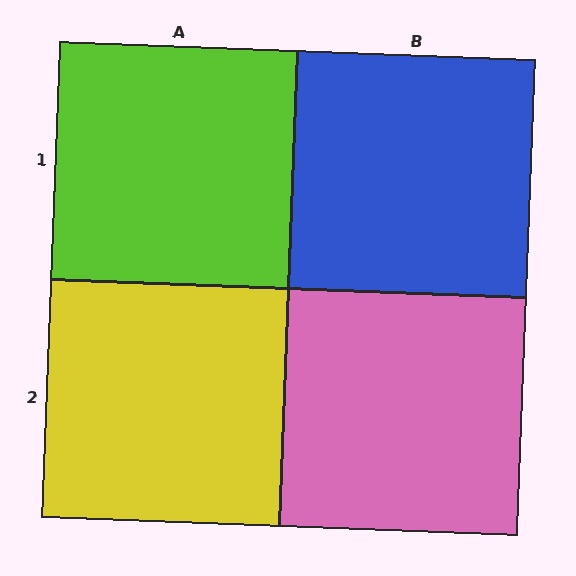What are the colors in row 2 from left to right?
Yellow, pink.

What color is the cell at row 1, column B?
Blue.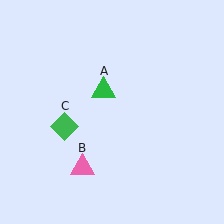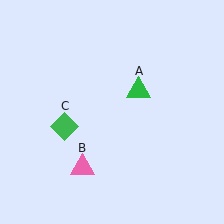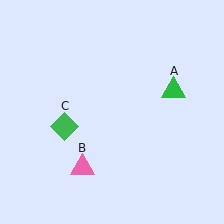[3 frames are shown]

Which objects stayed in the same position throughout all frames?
Pink triangle (object B) and green diamond (object C) remained stationary.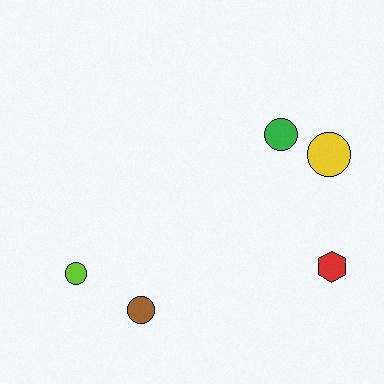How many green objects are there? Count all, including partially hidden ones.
There is 1 green object.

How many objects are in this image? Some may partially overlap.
There are 5 objects.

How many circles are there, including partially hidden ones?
There are 4 circles.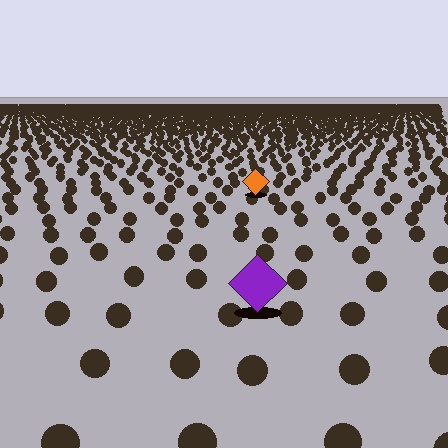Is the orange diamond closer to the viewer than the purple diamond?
No. The purple diamond is closer — you can tell from the texture gradient: the ground texture is coarser near it.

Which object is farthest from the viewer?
The orange diamond is farthest from the viewer. It appears smaller and the ground texture around it is denser.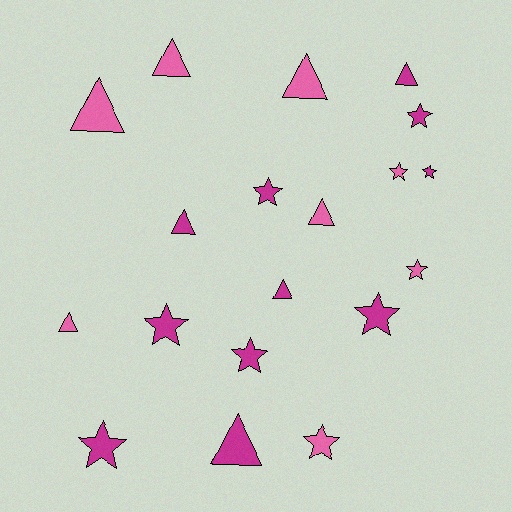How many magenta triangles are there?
There are 4 magenta triangles.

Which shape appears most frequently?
Star, with 10 objects.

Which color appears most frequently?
Magenta, with 11 objects.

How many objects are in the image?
There are 19 objects.